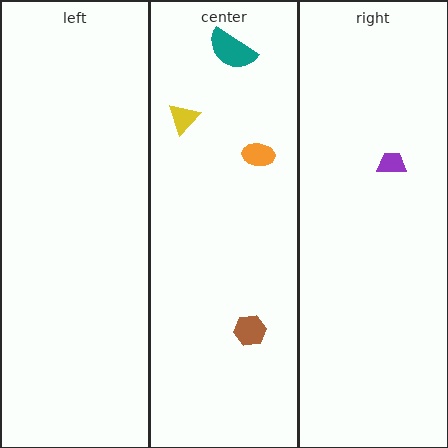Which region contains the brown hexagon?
The center region.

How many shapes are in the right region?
1.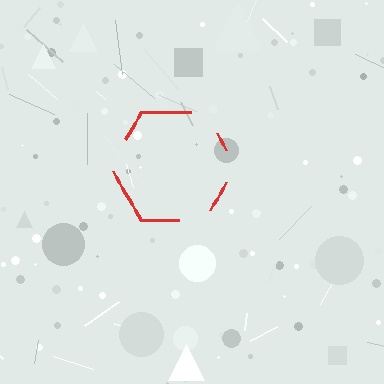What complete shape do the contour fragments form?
The contour fragments form a hexagon.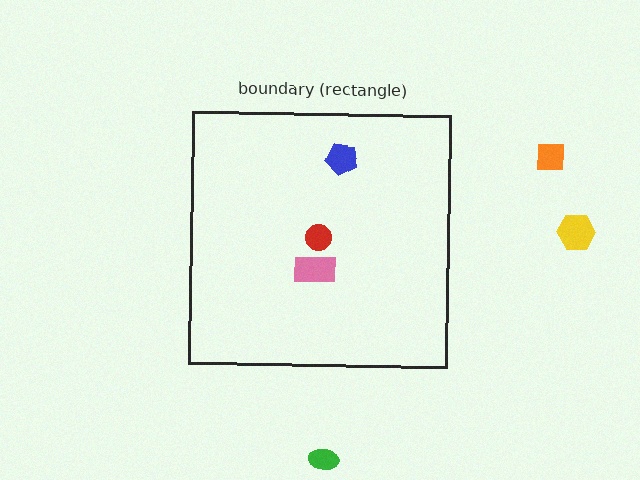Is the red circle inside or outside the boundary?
Inside.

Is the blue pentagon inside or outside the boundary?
Inside.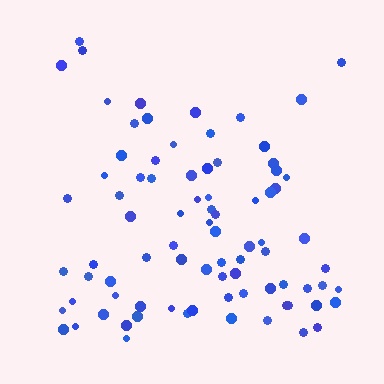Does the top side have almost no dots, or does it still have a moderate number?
Still a moderate number, just noticeably fewer than the bottom.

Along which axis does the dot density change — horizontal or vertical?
Vertical.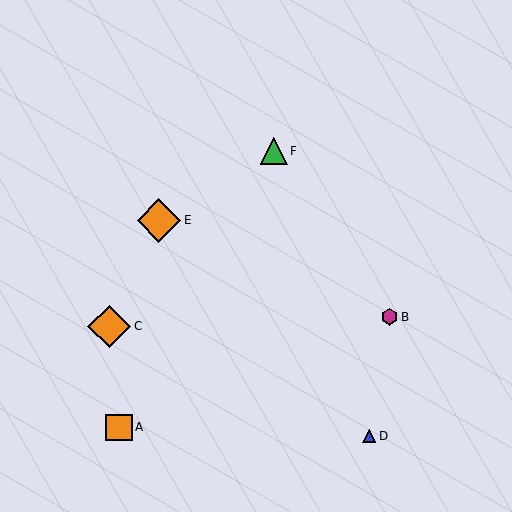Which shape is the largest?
The orange diamond (labeled E) is the largest.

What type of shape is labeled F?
Shape F is a green triangle.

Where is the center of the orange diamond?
The center of the orange diamond is at (159, 220).